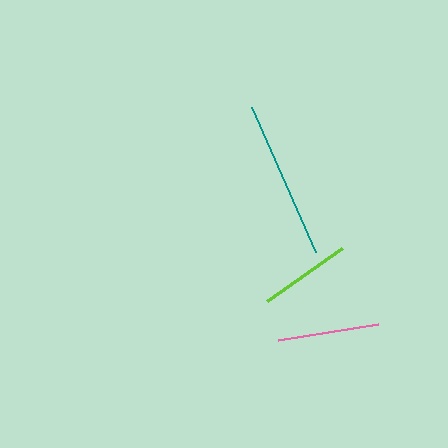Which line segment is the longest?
The teal line is the longest at approximately 159 pixels.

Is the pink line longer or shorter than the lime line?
The pink line is longer than the lime line.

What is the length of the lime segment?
The lime segment is approximately 92 pixels long.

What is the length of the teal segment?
The teal segment is approximately 159 pixels long.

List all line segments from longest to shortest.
From longest to shortest: teal, pink, lime.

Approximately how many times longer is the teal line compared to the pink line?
The teal line is approximately 1.6 times the length of the pink line.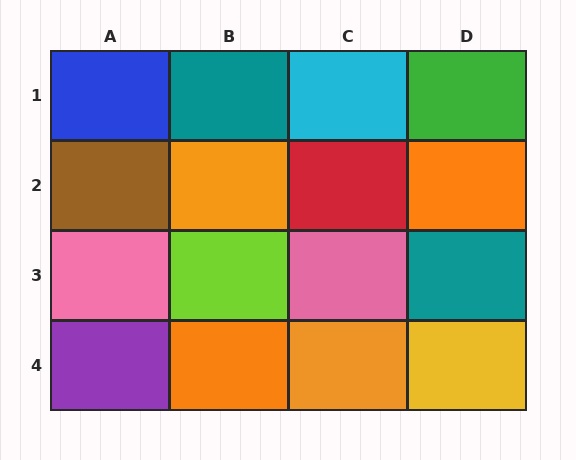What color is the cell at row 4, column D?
Yellow.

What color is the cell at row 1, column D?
Green.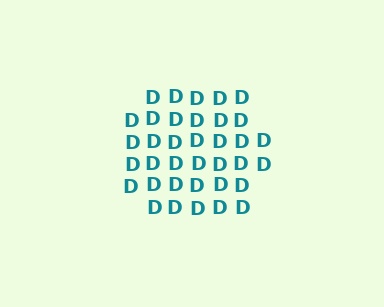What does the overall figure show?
The overall figure shows a hexagon.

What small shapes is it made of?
It is made of small letter D's.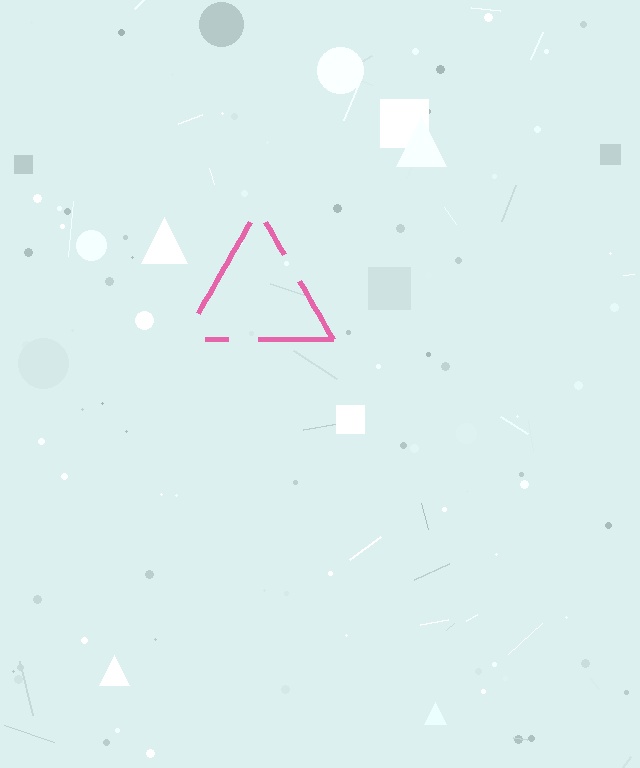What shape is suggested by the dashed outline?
The dashed outline suggests a triangle.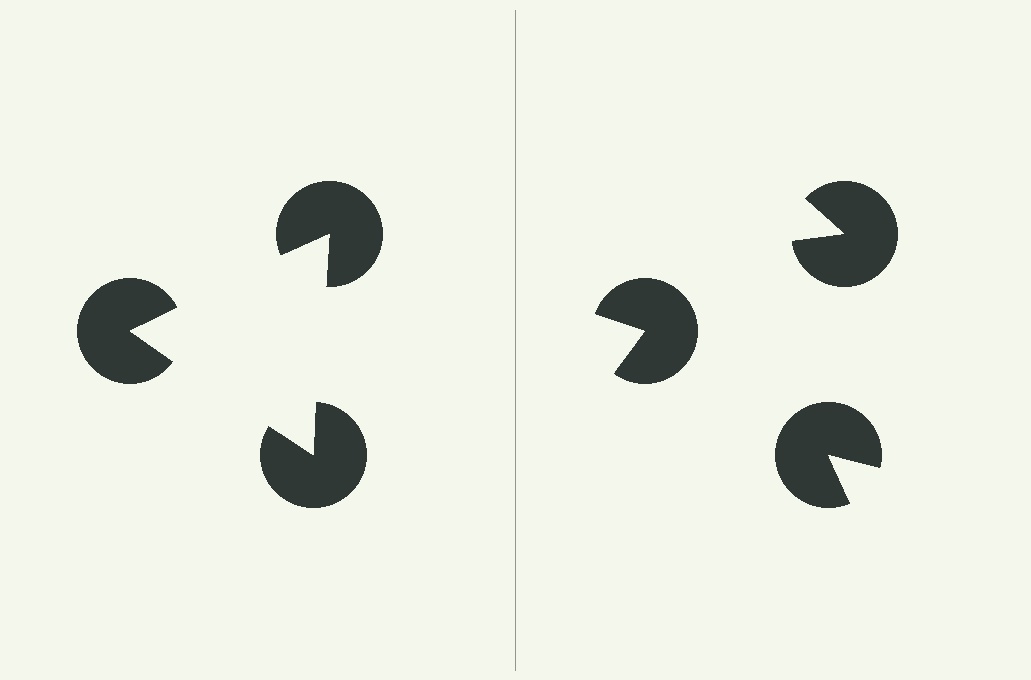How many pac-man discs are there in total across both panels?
6 — 3 on each side.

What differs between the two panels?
The pac-man discs are positioned identically on both sides; only the wedge orientations differ. On the left they align to a triangle; on the right they are misaligned.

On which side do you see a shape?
An illusory triangle appears on the left side. On the right side the wedge cuts are rotated, so no coherent shape forms.